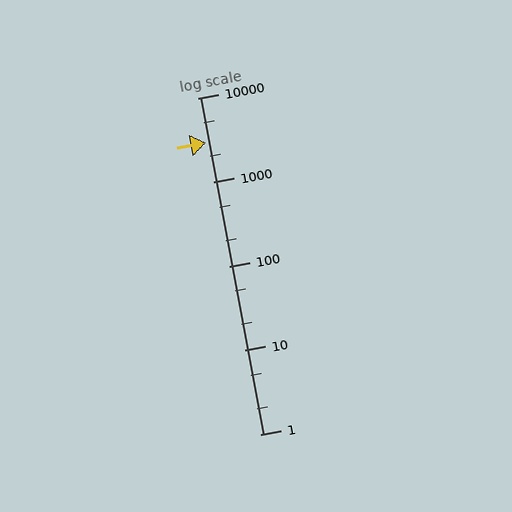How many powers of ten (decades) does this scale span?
The scale spans 4 decades, from 1 to 10000.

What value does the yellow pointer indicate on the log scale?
The pointer indicates approximately 2900.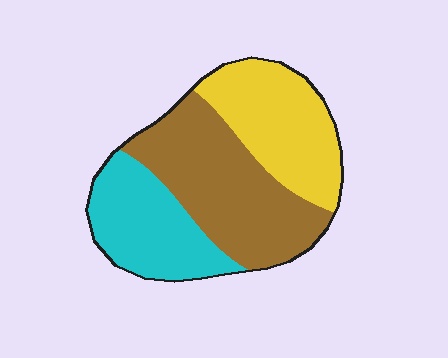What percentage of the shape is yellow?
Yellow takes up about one third (1/3) of the shape.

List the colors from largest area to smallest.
From largest to smallest: brown, yellow, cyan.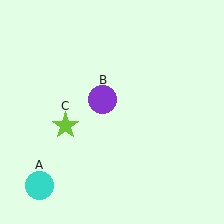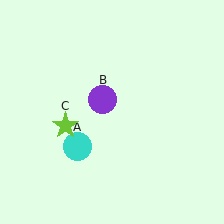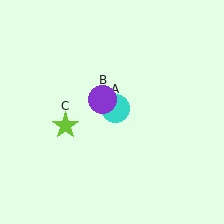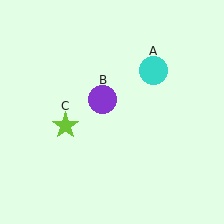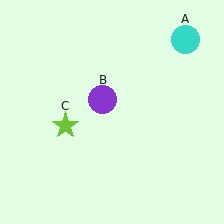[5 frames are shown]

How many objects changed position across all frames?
1 object changed position: cyan circle (object A).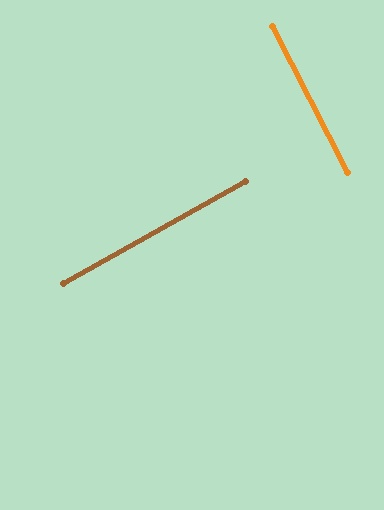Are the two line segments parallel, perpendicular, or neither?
Perpendicular — they meet at approximately 88°.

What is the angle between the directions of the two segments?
Approximately 88 degrees.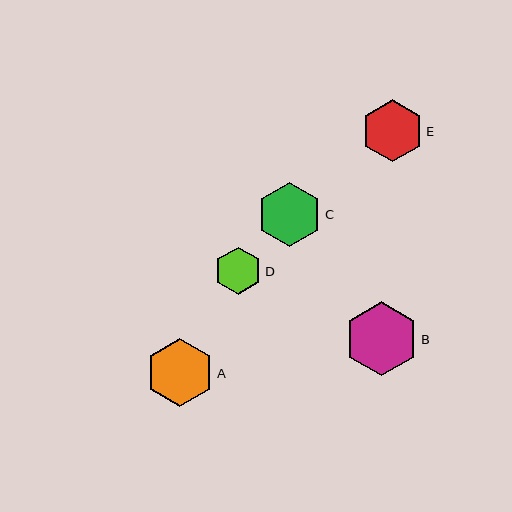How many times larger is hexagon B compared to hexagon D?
Hexagon B is approximately 1.5 times the size of hexagon D.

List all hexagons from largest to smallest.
From largest to smallest: B, A, C, E, D.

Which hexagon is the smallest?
Hexagon D is the smallest with a size of approximately 48 pixels.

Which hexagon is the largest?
Hexagon B is the largest with a size of approximately 74 pixels.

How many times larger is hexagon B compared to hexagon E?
Hexagon B is approximately 1.2 times the size of hexagon E.